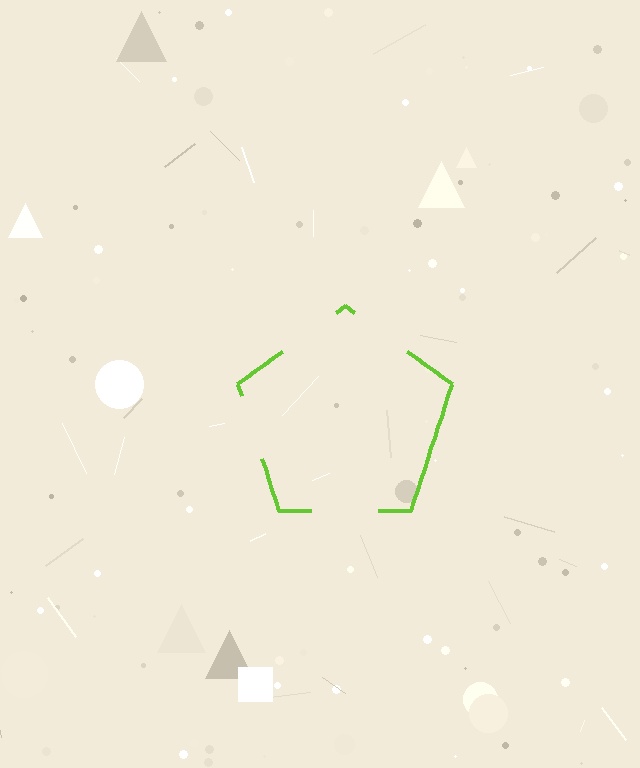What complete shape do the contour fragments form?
The contour fragments form a pentagon.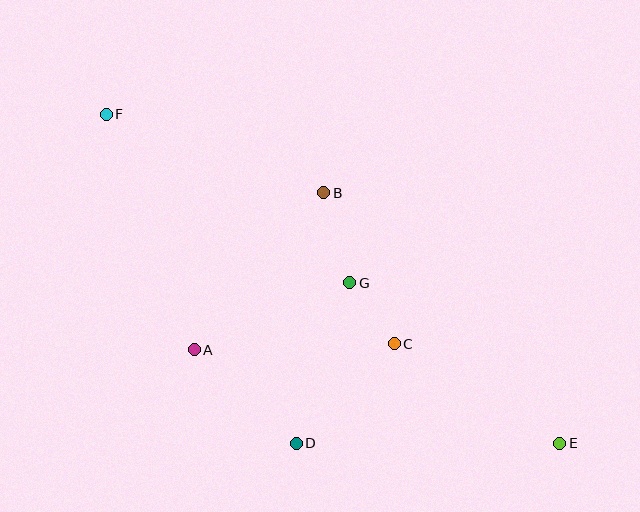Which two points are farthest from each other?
Points E and F are farthest from each other.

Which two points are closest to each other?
Points C and G are closest to each other.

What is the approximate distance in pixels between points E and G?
The distance between E and G is approximately 265 pixels.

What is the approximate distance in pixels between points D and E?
The distance between D and E is approximately 263 pixels.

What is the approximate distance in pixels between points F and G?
The distance between F and G is approximately 296 pixels.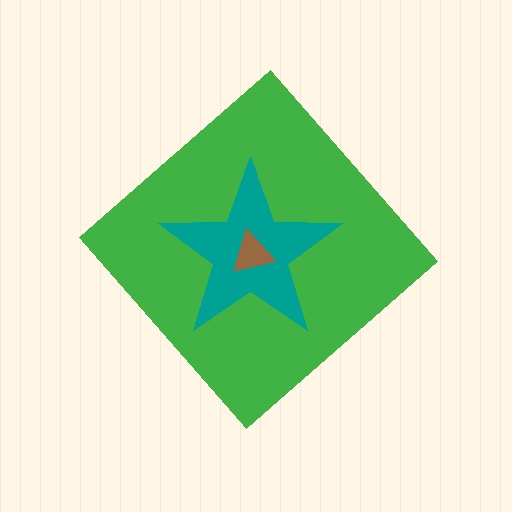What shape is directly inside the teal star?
The brown triangle.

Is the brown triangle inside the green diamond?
Yes.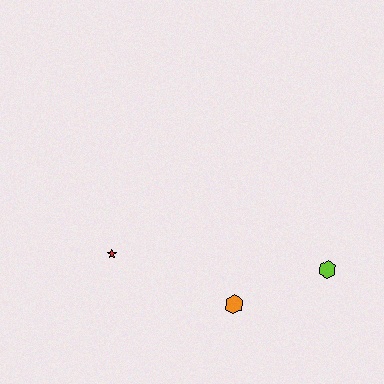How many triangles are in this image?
There are no triangles.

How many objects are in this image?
There are 3 objects.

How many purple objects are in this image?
There are no purple objects.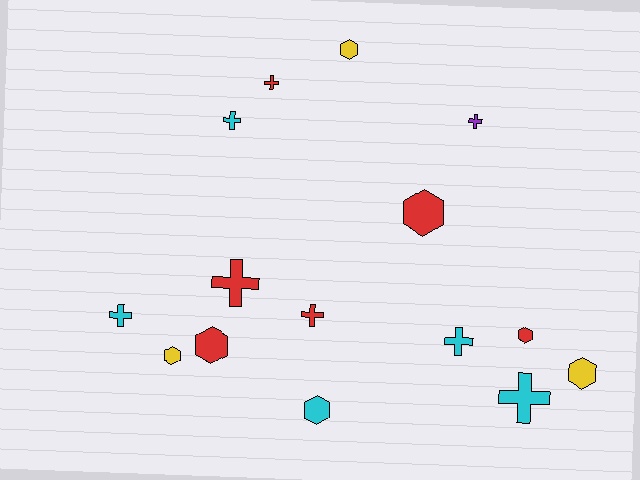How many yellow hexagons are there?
There are 3 yellow hexagons.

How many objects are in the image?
There are 15 objects.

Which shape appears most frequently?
Cross, with 8 objects.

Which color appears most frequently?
Red, with 6 objects.